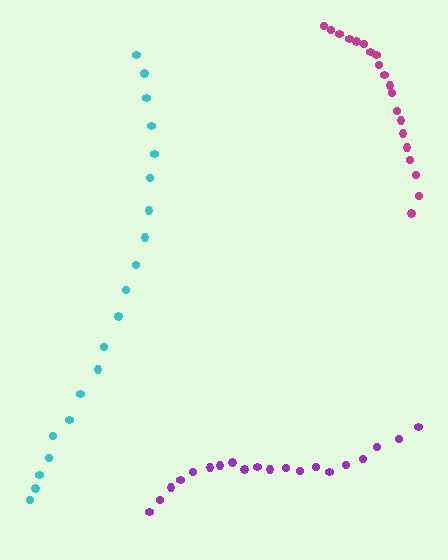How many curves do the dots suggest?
There are 3 distinct paths.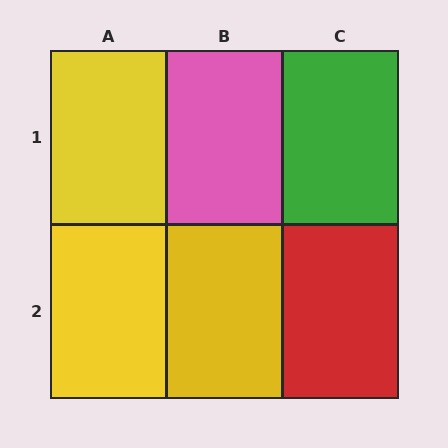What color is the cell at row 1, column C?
Green.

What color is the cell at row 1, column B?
Pink.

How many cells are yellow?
3 cells are yellow.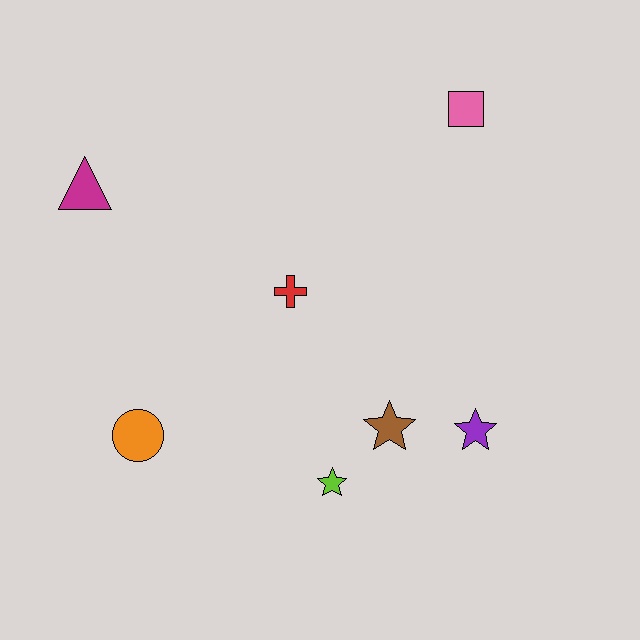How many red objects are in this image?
There is 1 red object.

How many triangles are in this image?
There is 1 triangle.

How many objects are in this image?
There are 7 objects.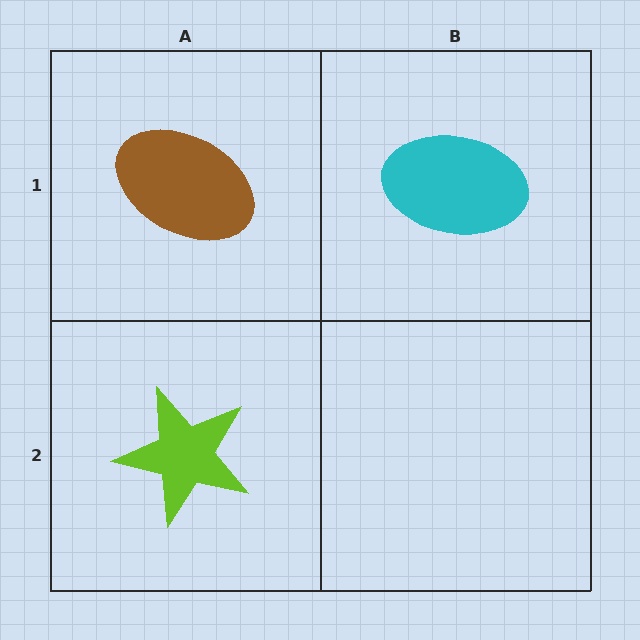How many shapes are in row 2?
1 shape.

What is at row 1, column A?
A brown ellipse.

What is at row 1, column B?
A cyan ellipse.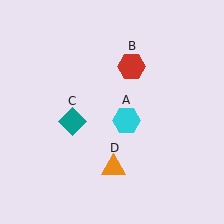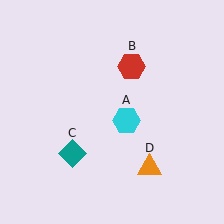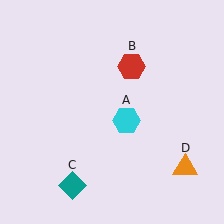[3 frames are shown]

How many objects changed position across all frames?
2 objects changed position: teal diamond (object C), orange triangle (object D).